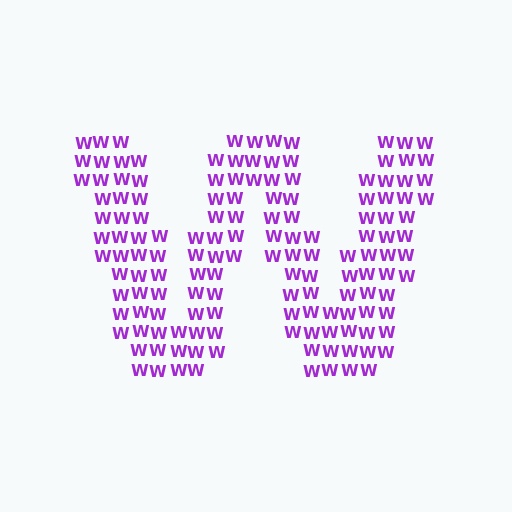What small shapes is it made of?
It is made of small letter W's.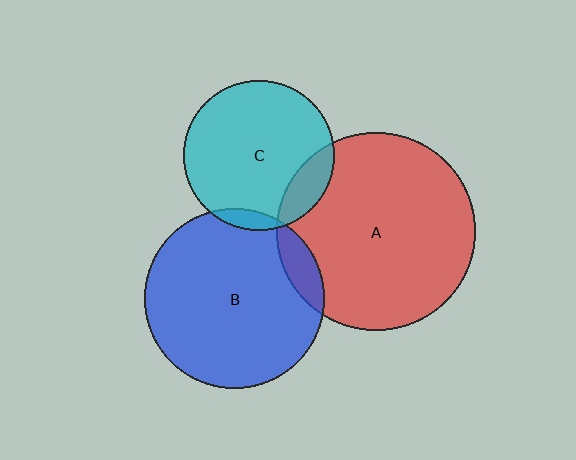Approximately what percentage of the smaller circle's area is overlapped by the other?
Approximately 15%.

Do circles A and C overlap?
Yes.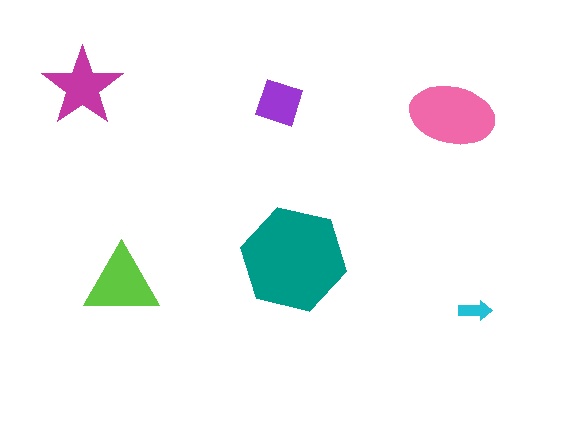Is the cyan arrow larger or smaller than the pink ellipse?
Smaller.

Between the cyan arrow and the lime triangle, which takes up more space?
The lime triangle.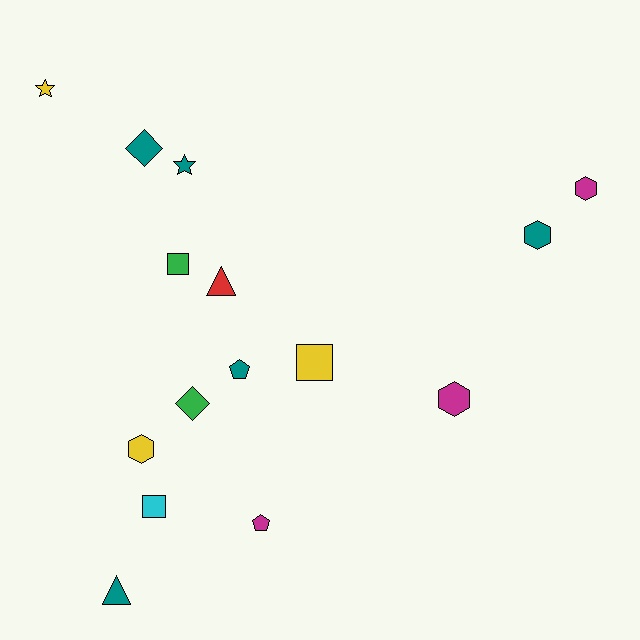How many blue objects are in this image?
There are no blue objects.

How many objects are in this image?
There are 15 objects.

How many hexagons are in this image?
There are 4 hexagons.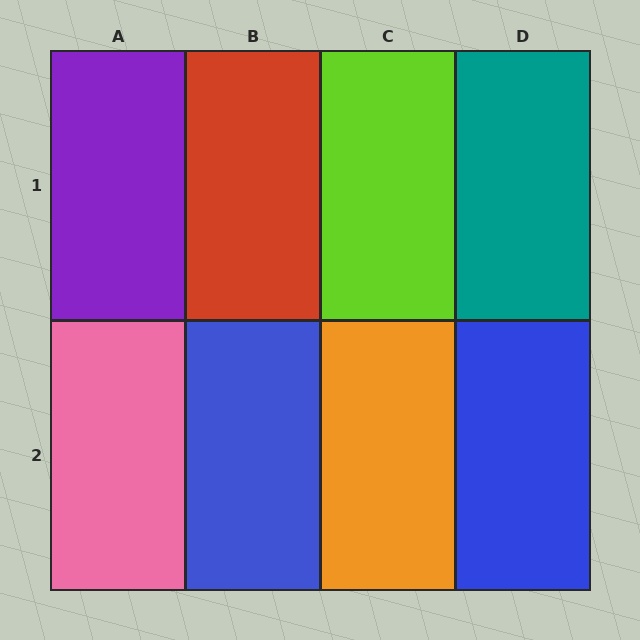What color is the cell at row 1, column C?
Lime.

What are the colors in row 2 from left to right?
Pink, blue, orange, blue.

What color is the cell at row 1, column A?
Purple.